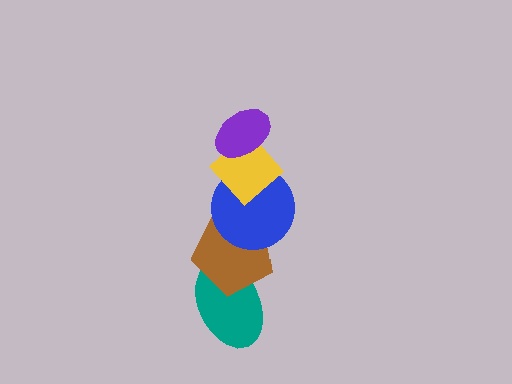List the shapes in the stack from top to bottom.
From top to bottom: the purple ellipse, the yellow diamond, the blue circle, the brown pentagon, the teal ellipse.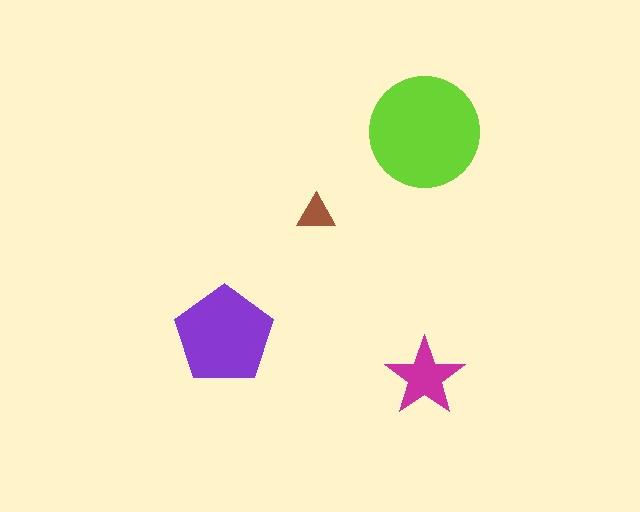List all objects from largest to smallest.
The lime circle, the purple pentagon, the magenta star, the brown triangle.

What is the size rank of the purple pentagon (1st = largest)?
2nd.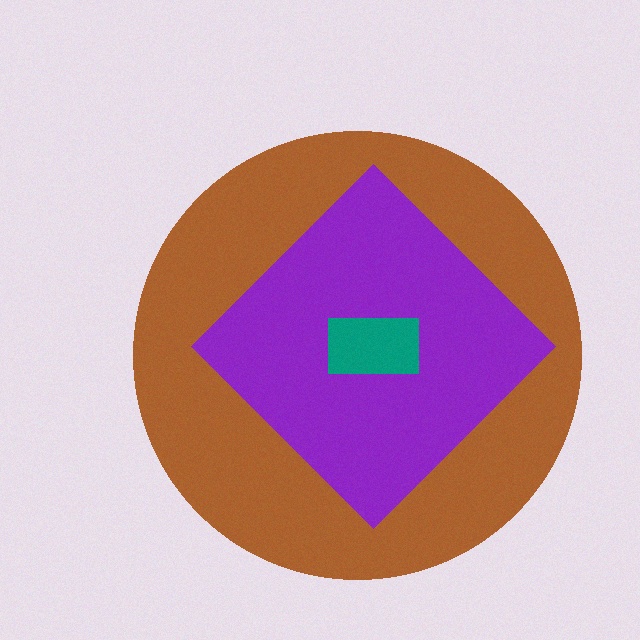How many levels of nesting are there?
3.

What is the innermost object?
The teal rectangle.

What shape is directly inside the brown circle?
The purple diamond.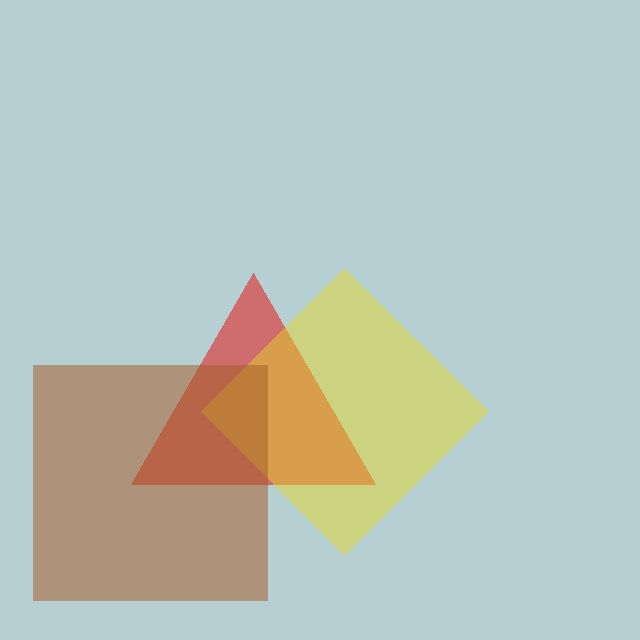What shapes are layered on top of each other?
The layered shapes are: a red triangle, a yellow diamond, a brown square.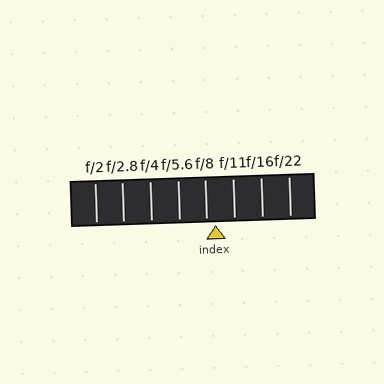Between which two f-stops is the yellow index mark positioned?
The index mark is between f/8 and f/11.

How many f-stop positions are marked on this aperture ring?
There are 8 f-stop positions marked.